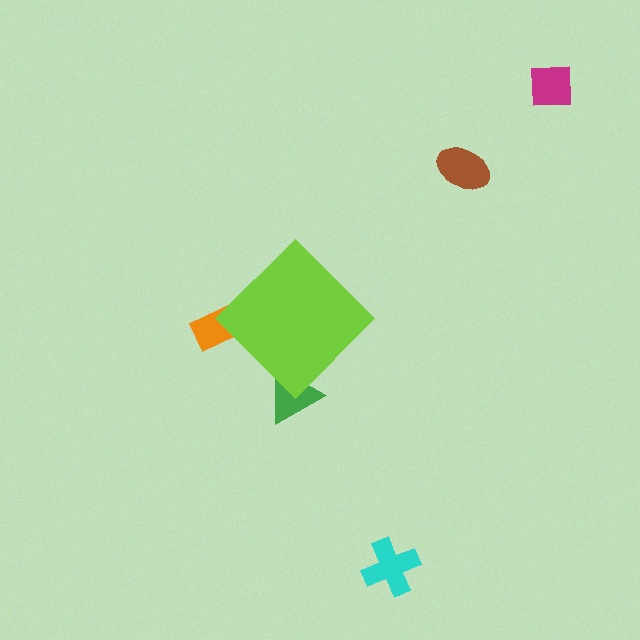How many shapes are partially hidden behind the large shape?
2 shapes are partially hidden.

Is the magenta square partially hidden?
No, the magenta square is fully visible.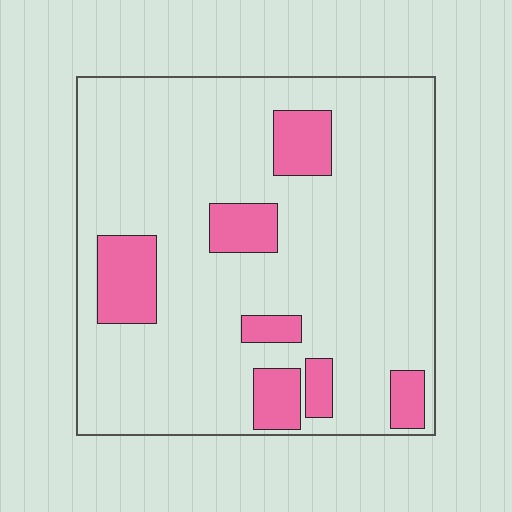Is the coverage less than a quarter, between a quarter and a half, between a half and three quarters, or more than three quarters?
Less than a quarter.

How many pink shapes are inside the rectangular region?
7.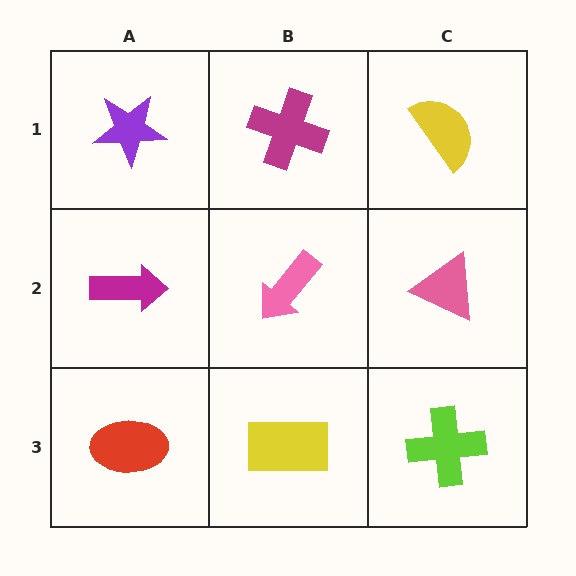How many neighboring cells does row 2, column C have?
3.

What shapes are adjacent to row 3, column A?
A magenta arrow (row 2, column A), a yellow rectangle (row 3, column B).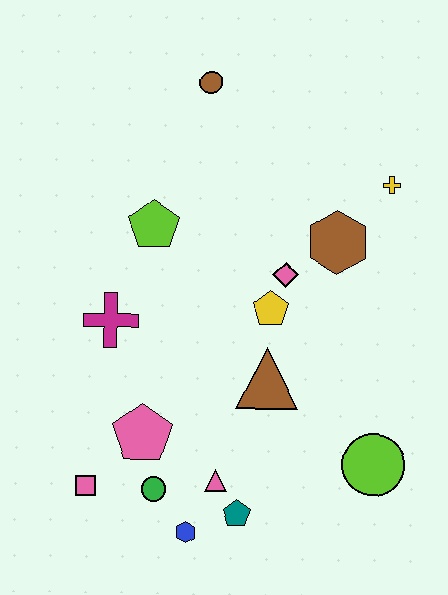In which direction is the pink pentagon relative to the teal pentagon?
The pink pentagon is to the left of the teal pentagon.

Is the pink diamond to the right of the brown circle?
Yes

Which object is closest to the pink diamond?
The yellow pentagon is closest to the pink diamond.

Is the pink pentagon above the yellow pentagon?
No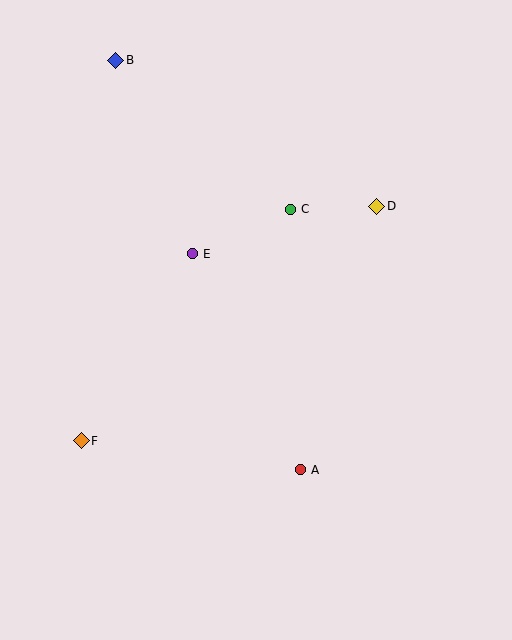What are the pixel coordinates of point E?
Point E is at (193, 254).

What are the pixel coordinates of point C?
Point C is at (291, 209).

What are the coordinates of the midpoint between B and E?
The midpoint between B and E is at (154, 157).